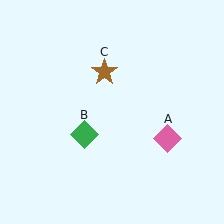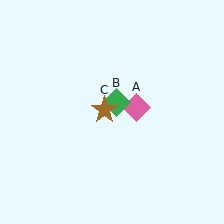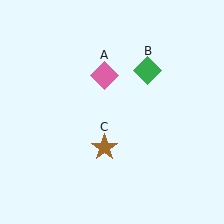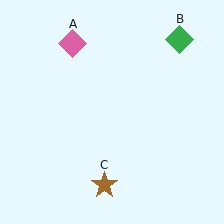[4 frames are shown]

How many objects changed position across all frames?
3 objects changed position: pink diamond (object A), green diamond (object B), brown star (object C).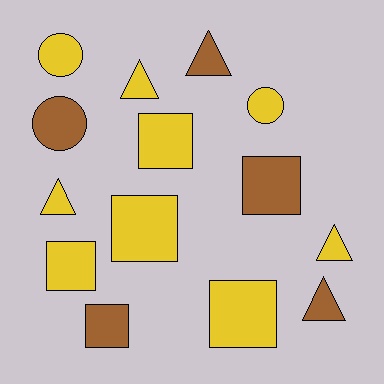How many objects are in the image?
There are 14 objects.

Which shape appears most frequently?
Square, with 6 objects.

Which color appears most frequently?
Yellow, with 9 objects.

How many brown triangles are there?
There are 2 brown triangles.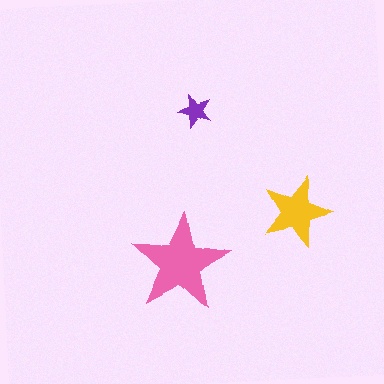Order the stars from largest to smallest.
the pink one, the yellow one, the purple one.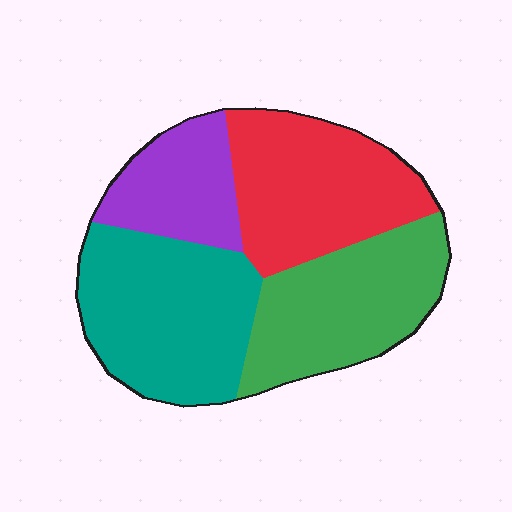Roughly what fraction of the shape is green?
Green takes up about one quarter (1/4) of the shape.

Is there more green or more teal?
Teal.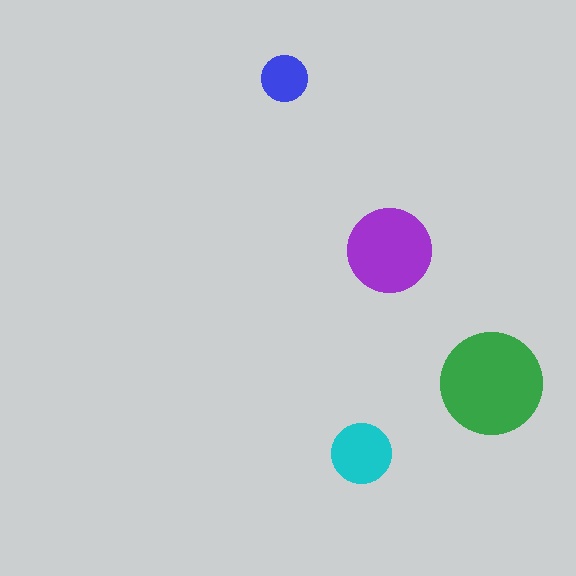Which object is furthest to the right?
The green circle is rightmost.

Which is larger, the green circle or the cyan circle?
The green one.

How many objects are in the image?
There are 4 objects in the image.